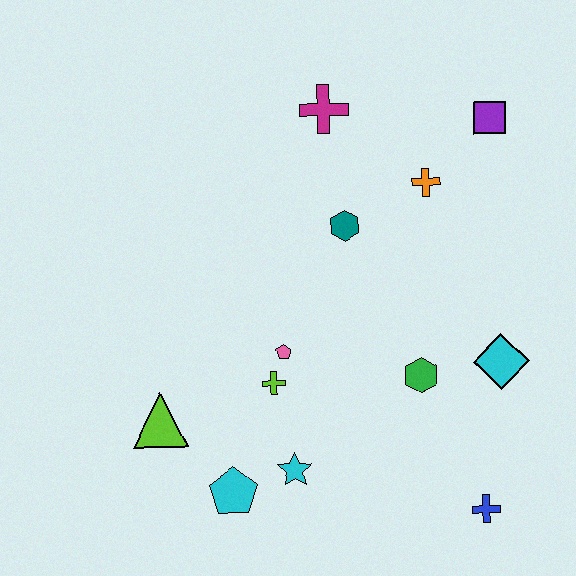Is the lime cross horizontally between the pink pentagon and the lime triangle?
Yes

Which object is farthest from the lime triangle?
The purple square is farthest from the lime triangle.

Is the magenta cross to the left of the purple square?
Yes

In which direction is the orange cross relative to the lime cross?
The orange cross is above the lime cross.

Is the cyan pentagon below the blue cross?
No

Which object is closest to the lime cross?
The pink pentagon is closest to the lime cross.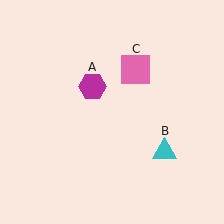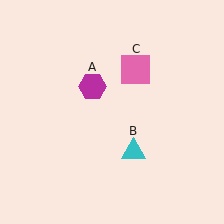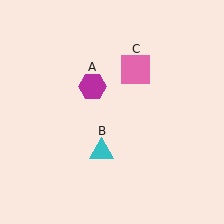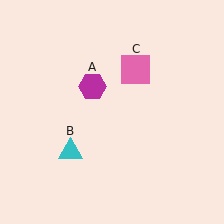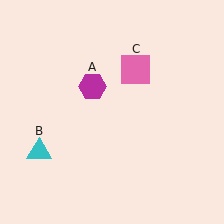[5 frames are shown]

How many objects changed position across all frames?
1 object changed position: cyan triangle (object B).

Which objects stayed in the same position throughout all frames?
Magenta hexagon (object A) and pink square (object C) remained stationary.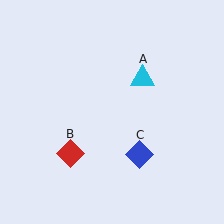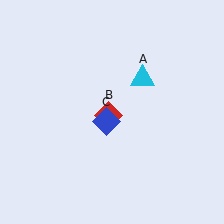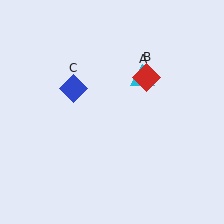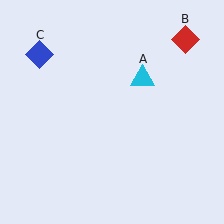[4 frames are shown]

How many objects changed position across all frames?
2 objects changed position: red diamond (object B), blue diamond (object C).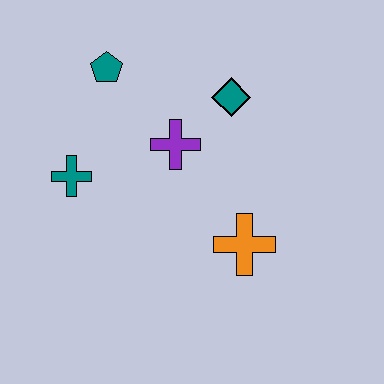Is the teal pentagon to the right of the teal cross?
Yes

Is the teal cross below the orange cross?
No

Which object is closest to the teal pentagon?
The purple cross is closest to the teal pentagon.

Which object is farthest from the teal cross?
The orange cross is farthest from the teal cross.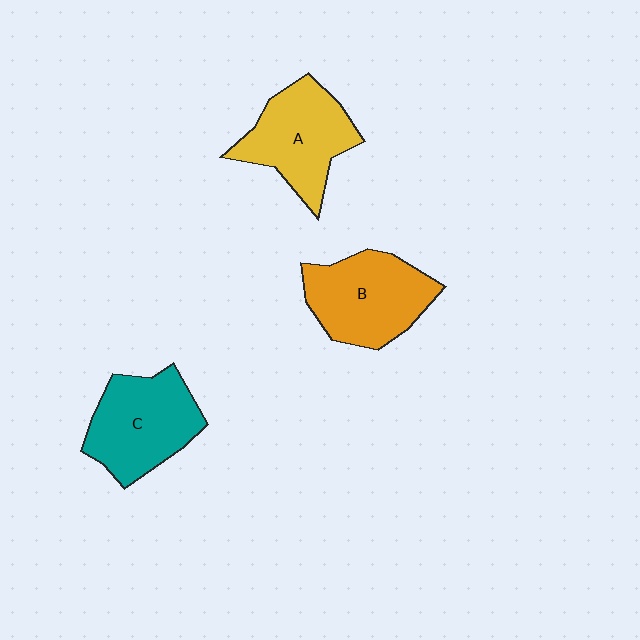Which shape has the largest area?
Shape B (orange).